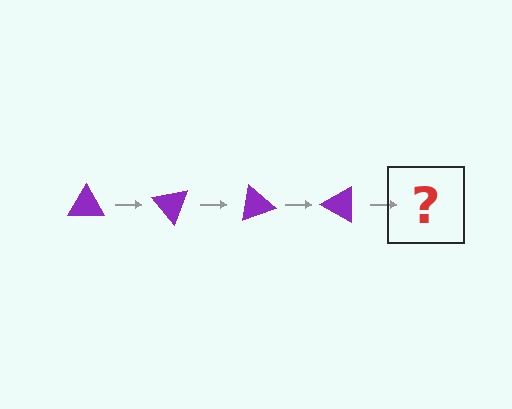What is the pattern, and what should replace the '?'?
The pattern is that the triangle rotates 50 degrees each step. The '?' should be a purple triangle rotated 200 degrees.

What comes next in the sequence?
The next element should be a purple triangle rotated 200 degrees.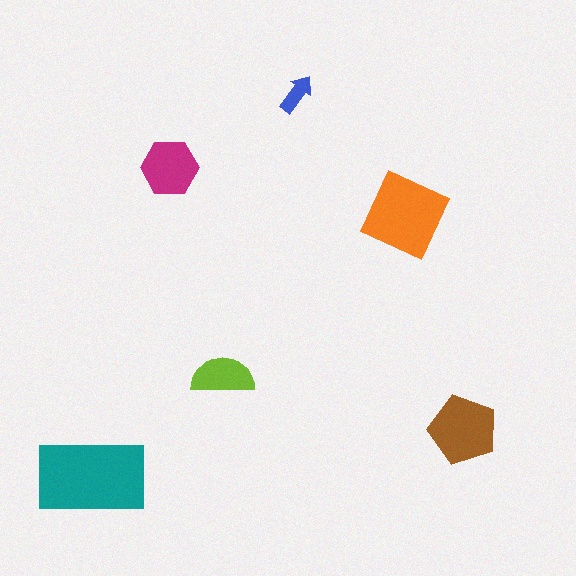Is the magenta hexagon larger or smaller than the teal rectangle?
Smaller.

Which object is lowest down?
The teal rectangle is bottommost.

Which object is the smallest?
The blue arrow.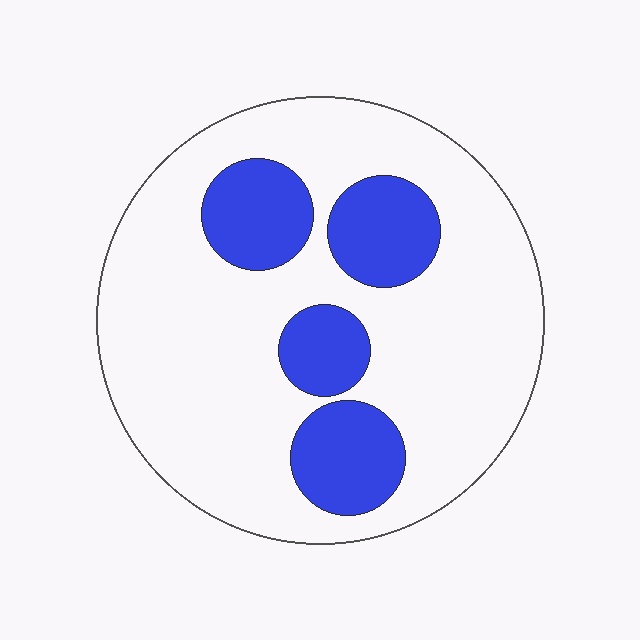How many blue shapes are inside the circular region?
4.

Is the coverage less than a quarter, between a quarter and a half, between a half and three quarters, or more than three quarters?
Less than a quarter.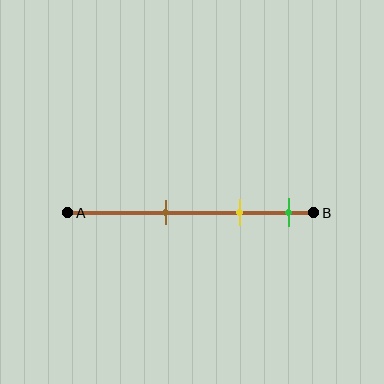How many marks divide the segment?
There are 3 marks dividing the segment.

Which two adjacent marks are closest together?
The yellow and green marks are the closest adjacent pair.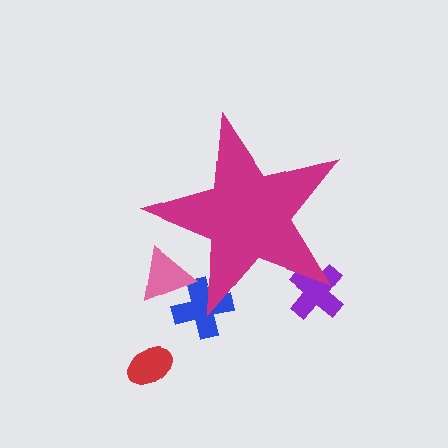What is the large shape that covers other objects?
A magenta star.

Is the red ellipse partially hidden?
No, the red ellipse is fully visible.